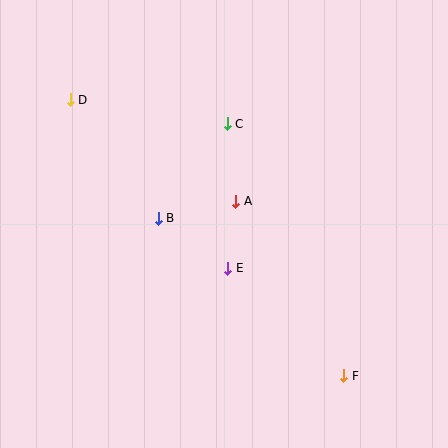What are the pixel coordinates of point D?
Point D is at (70, 100).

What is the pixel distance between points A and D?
The distance between A and D is 194 pixels.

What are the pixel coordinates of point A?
Point A is at (236, 201).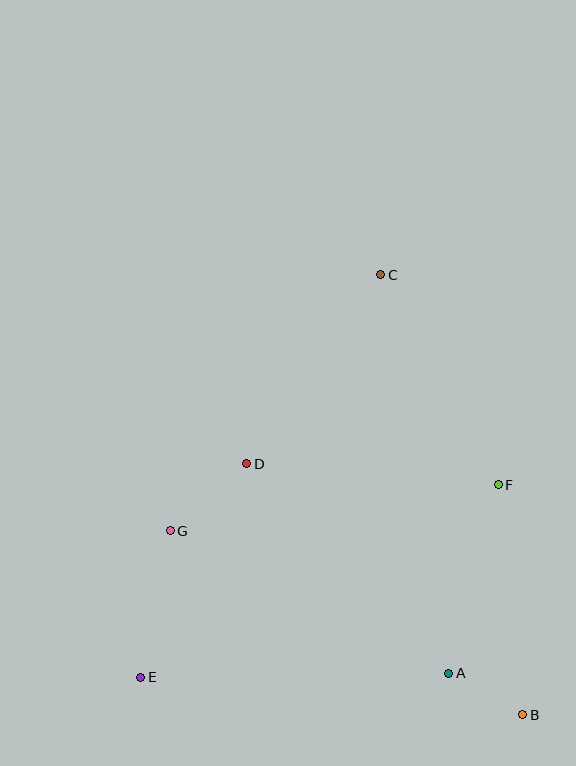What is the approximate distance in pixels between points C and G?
The distance between C and G is approximately 331 pixels.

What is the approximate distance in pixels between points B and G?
The distance between B and G is approximately 398 pixels.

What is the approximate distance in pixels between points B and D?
The distance between B and D is approximately 373 pixels.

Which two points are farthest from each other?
Points C and E are farthest from each other.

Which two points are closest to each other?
Points A and B are closest to each other.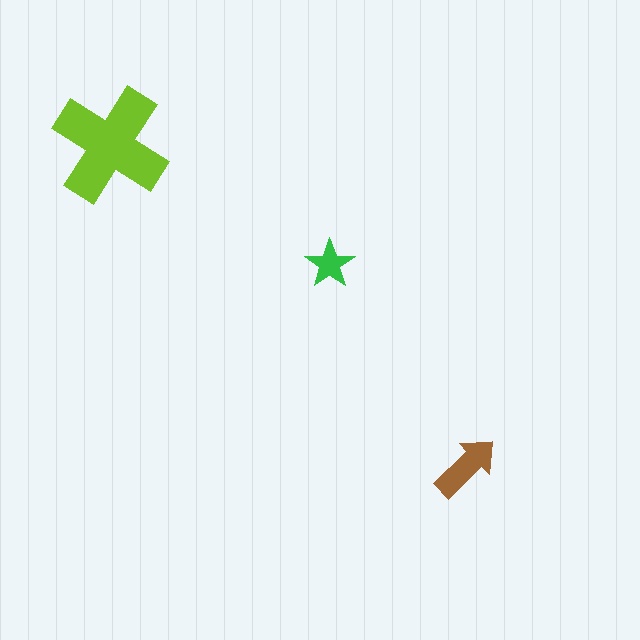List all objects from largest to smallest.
The lime cross, the brown arrow, the green star.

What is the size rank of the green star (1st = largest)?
3rd.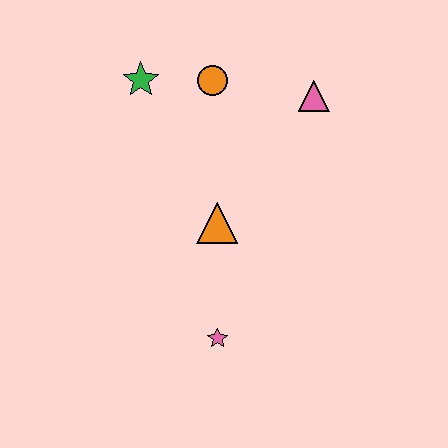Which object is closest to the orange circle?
The green star is closest to the orange circle.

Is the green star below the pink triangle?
No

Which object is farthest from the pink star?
The green star is farthest from the pink star.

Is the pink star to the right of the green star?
Yes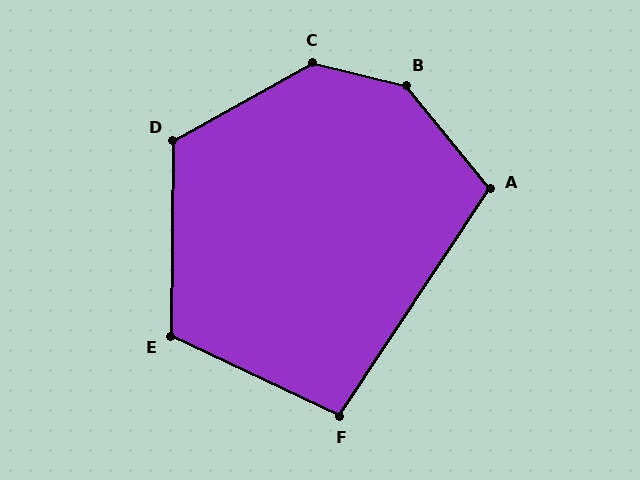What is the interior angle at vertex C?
Approximately 137 degrees (obtuse).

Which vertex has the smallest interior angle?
F, at approximately 98 degrees.